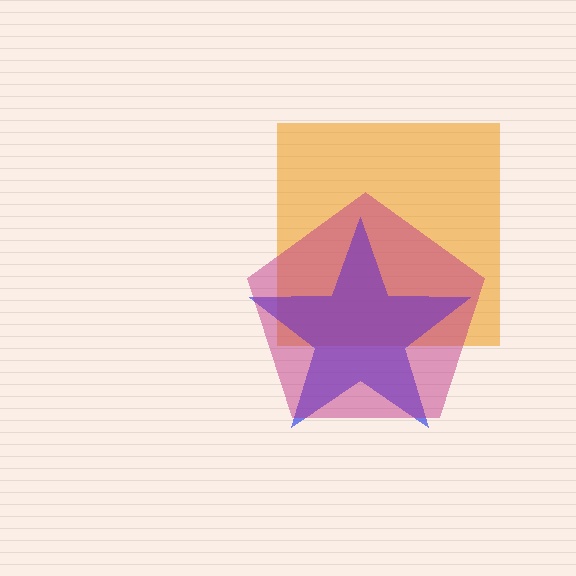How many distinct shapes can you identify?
There are 3 distinct shapes: an orange square, a blue star, a magenta pentagon.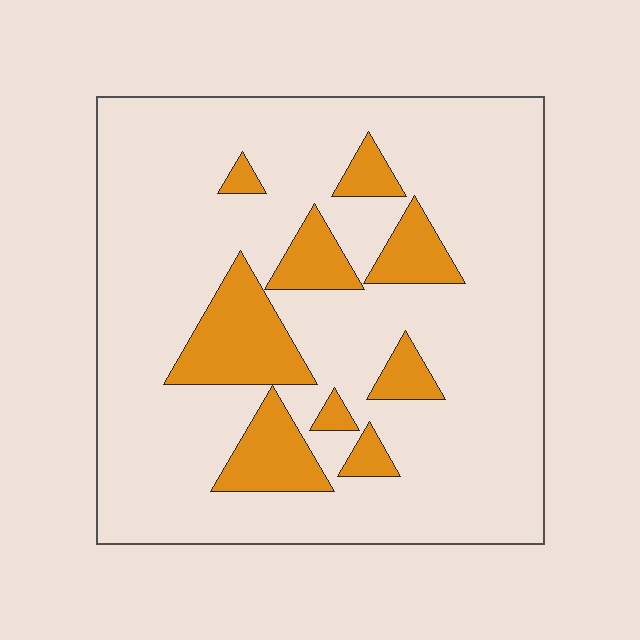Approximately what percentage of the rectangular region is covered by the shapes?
Approximately 20%.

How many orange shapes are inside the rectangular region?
9.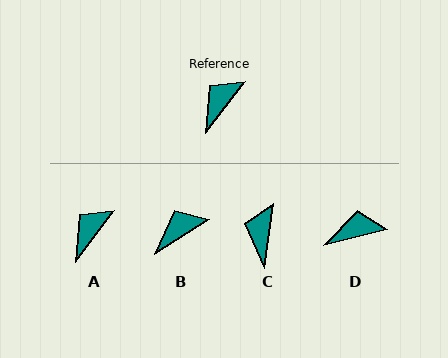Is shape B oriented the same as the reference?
No, it is off by about 20 degrees.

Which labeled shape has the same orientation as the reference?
A.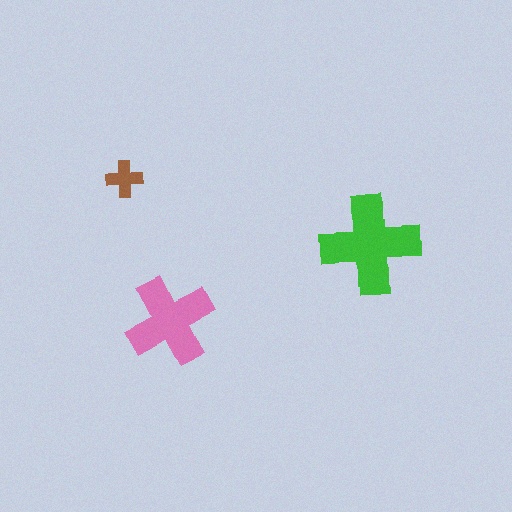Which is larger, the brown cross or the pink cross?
The pink one.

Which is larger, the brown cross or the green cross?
The green one.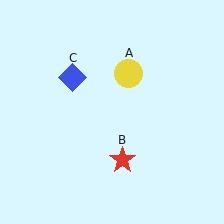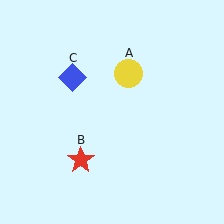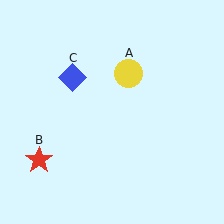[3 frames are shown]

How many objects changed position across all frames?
1 object changed position: red star (object B).